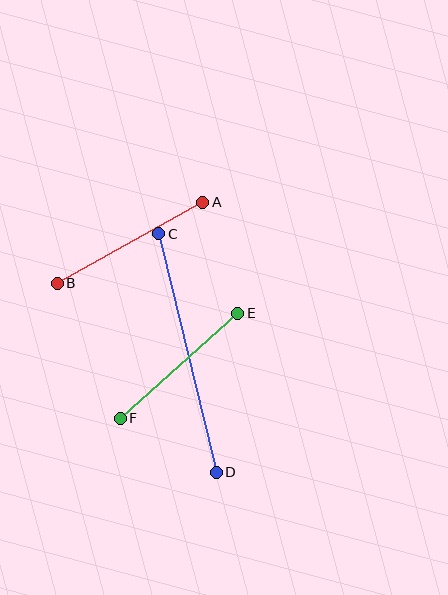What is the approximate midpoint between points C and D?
The midpoint is at approximately (187, 353) pixels.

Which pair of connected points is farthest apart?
Points C and D are farthest apart.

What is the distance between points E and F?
The distance is approximately 158 pixels.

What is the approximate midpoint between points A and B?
The midpoint is at approximately (130, 243) pixels.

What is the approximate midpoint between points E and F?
The midpoint is at approximately (179, 366) pixels.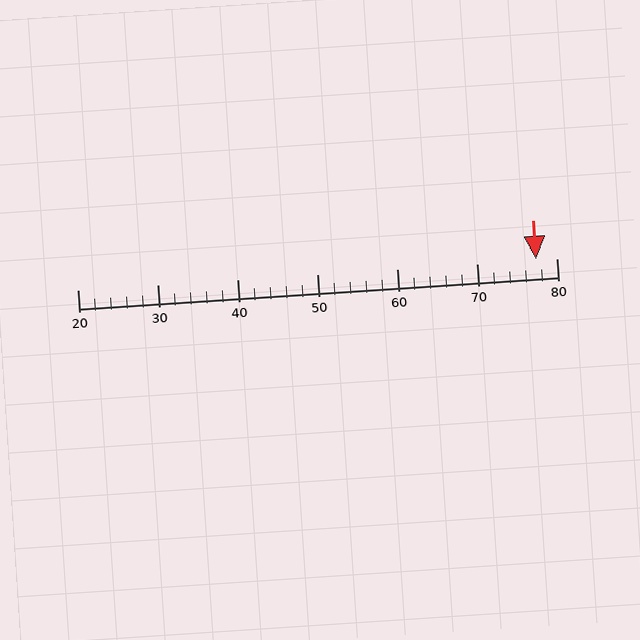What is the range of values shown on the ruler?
The ruler shows values from 20 to 80.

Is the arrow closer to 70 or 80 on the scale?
The arrow is closer to 80.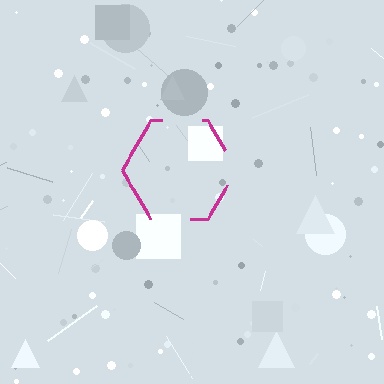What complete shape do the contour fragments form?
The contour fragments form a hexagon.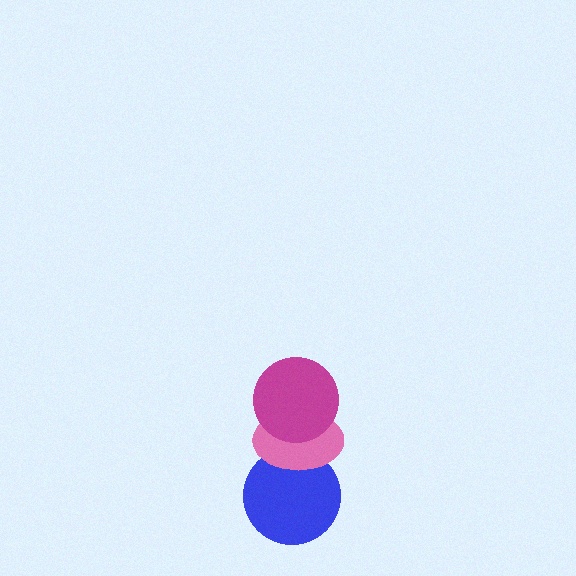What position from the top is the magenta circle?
The magenta circle is 1st from the top.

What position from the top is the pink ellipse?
The pink ellipse is 2nd from the top.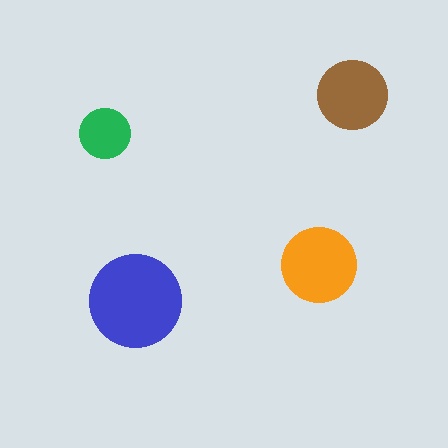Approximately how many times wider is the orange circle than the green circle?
About 1.5 times wider.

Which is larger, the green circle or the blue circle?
The blue one.